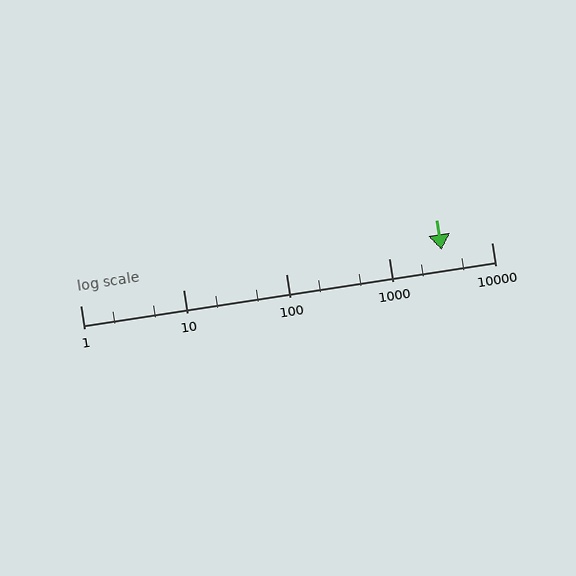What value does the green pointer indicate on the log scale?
The pointer indicates approximately 3300.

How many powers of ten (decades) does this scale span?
The scale spans 4 decades, from 1 to 10000.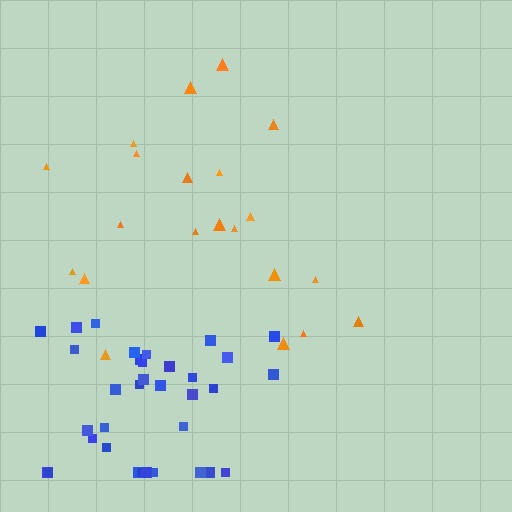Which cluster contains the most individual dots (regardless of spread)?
Blue (34).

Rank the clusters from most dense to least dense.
blue, orange.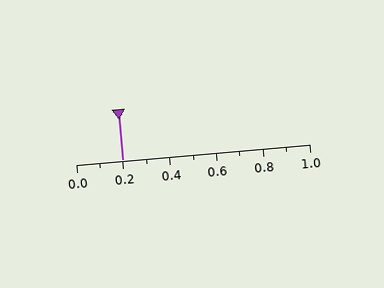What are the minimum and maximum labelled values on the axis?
The axis runs from 0.0 to 1.0.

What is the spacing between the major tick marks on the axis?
The major ticks are spaced 0.2 apart.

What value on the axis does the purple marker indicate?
The marker indicates approximately 0.2.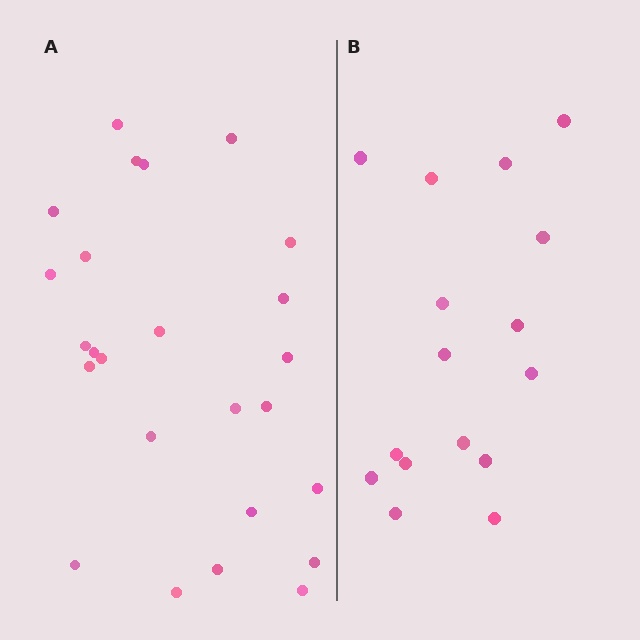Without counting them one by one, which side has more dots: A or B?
Region A (the left region) has more dots.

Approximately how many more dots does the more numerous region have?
Region A has roughly 8 or so more dots than region B.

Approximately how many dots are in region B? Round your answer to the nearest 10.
About 20 dots. (The exact count is 16, which rounds to 20.)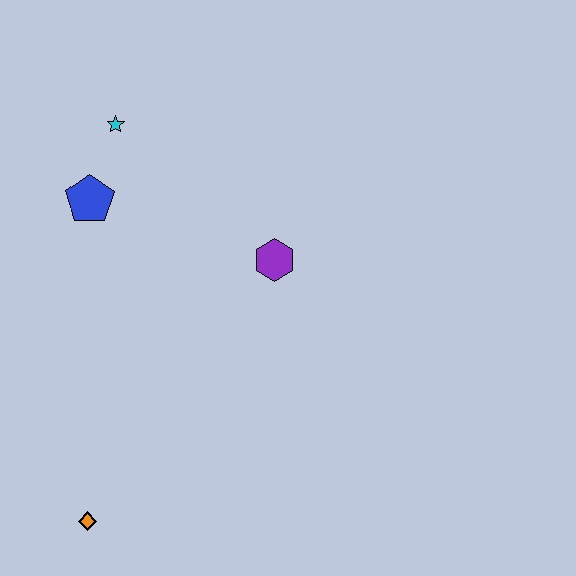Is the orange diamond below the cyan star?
Yes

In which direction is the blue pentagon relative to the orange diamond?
The blue pentagon is above the orange diamond.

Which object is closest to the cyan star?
The blue pentagon is closest to the cyan star.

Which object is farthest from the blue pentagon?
The orange diamond is farthest from the blue pentagon.